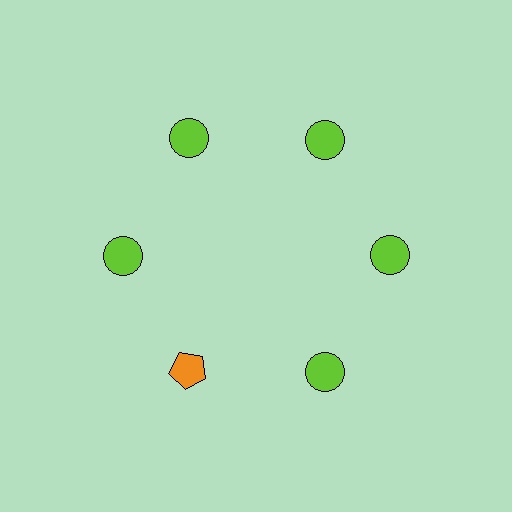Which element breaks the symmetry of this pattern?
The orange pentagon at roughly the 7 o'clock position breaks the symmetry. All other shapes are lime circles.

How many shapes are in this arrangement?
There are 6 shapes arranged in a ring pattern.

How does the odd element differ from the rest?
It differs in both color (orange instead of lime) and shape (pentagon instead of circle).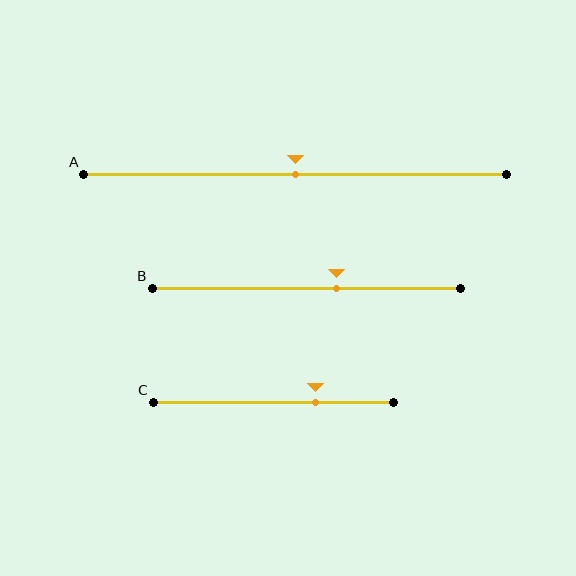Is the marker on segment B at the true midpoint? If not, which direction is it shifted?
No, the marker on segment B is shifted to the right by about 10% of the segment length.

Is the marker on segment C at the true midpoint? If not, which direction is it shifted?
No, the marker on segment C is shifted to the right by about 18% of the segment length.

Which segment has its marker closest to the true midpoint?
Segment A has its marker closest to the true midpoint.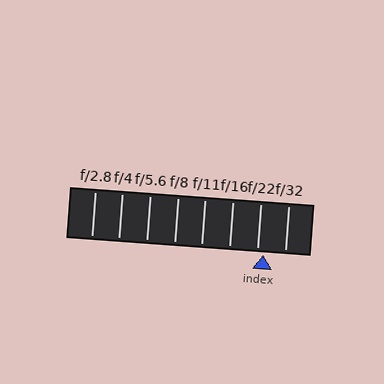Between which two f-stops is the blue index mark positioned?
The index mark is between f/22 and f/32.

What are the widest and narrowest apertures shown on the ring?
The widest aperture shown is f/2.8 and the narrowest is f/32.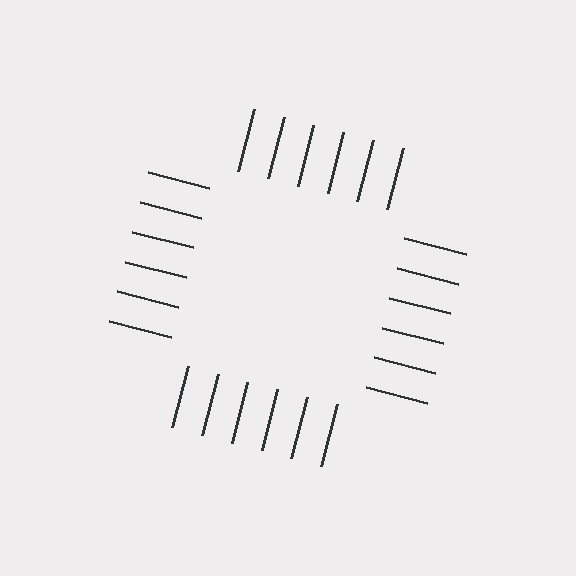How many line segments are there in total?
24 — 6 along each of the 4 edges.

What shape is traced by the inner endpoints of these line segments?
An illusory square — the line segments terminate on its edges but no continuous stroke is drawn.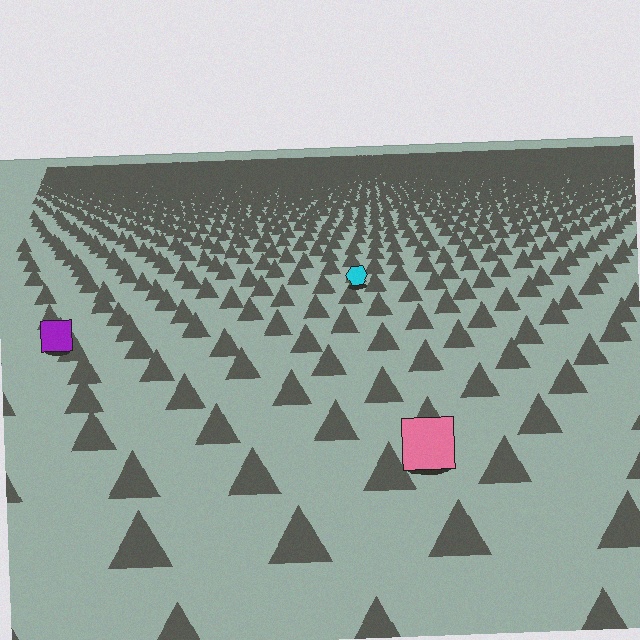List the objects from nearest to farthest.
From nearest to farthest: the pink square, the purple square, the cyan hexagon.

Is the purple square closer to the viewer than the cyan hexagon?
Yes. The purple square is closer — you can tell from the texture gradient: the ground texture is coarser near it.